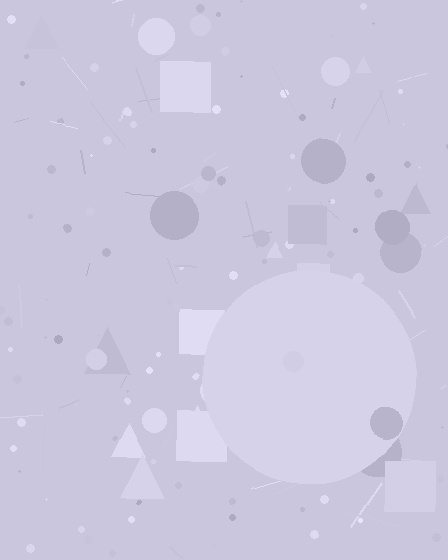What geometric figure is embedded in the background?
A circle is embedded in the background.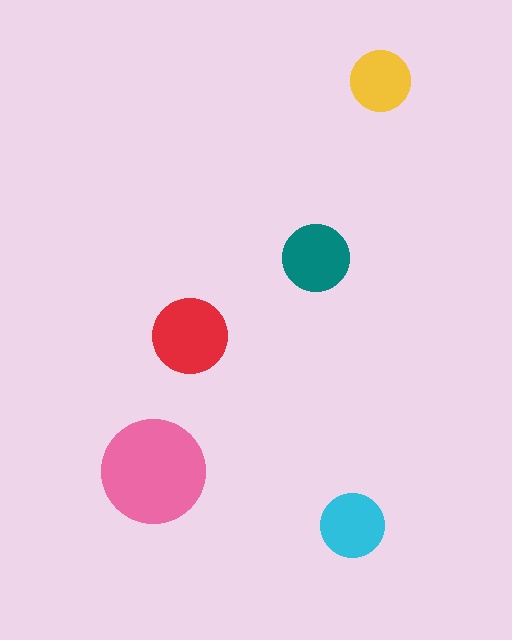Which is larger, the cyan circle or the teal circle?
The teal one.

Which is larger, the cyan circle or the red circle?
The red one.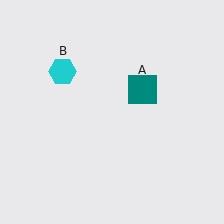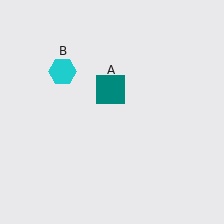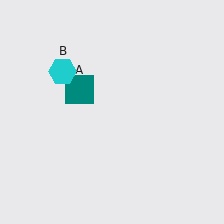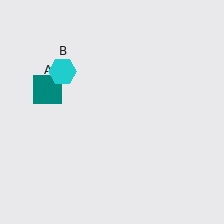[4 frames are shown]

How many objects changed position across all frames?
1 object changed position: teal square (object A).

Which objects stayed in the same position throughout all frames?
Cyan hexagon (object B) remained stationary.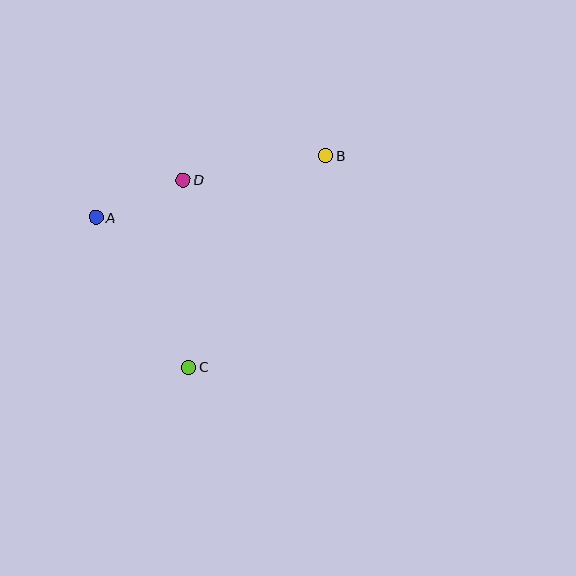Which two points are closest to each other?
Points A and D are closest to each other.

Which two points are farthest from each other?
Points B and C are farthest from each other.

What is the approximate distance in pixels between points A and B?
The distance between A and B is approximately 238 pixels.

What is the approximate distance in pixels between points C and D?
The distance between C and D is approximately 187 pixels.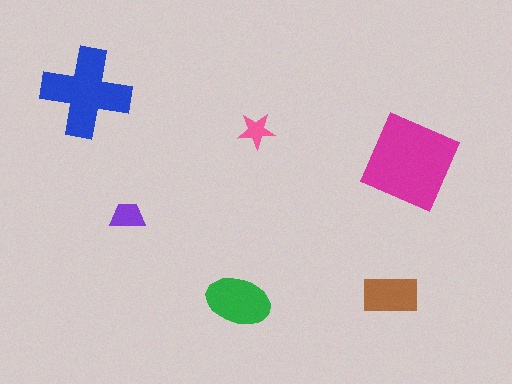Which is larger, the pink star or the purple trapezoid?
The purple trapezoid.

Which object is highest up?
The blue cross is topmost.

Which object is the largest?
The magenta square.